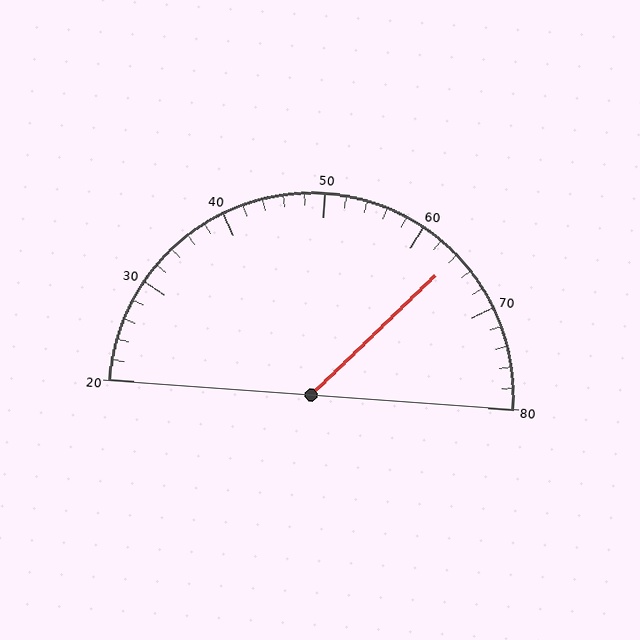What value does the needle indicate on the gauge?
The needle indicates approximately 64.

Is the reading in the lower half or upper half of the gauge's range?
The reading is in the upper half of the range (20 to 80).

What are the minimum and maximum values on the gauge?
The gauge ranges from 20 to 80.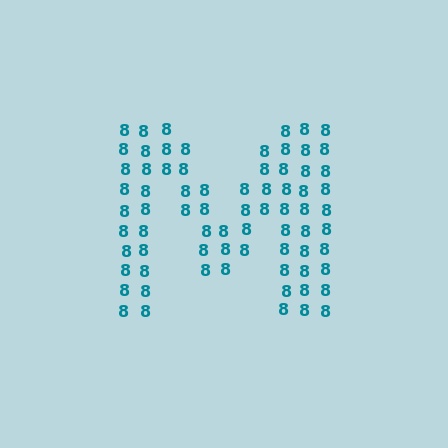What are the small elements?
The small elements are digit 8's.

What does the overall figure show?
The overall figure shows the letter M.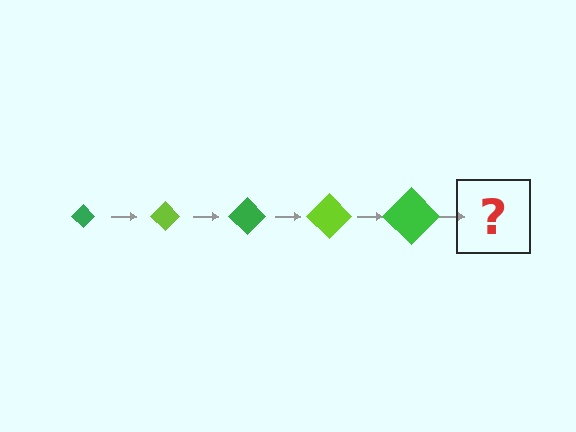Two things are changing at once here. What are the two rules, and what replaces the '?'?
The two rules are that the diamond grows larger each step and the color cycles through green and lime. The '?' should be a lime diamond, larger than the previous one.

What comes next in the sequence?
The next element should be a lime diamond, larger than the previous one.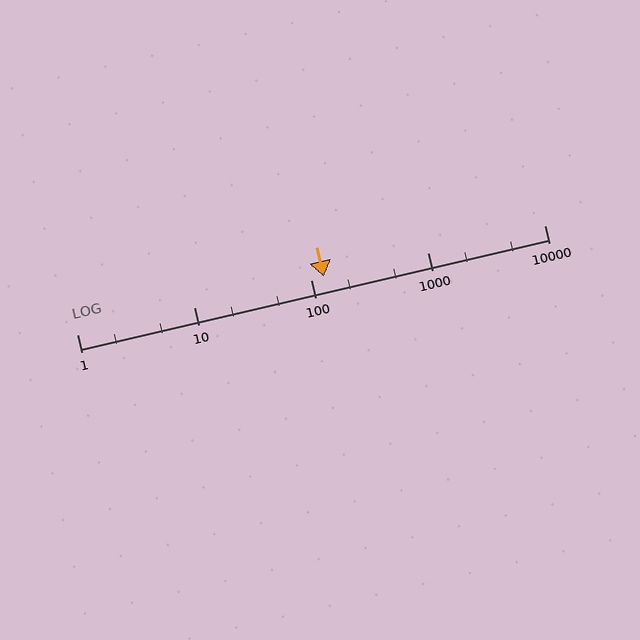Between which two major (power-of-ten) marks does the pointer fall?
The pointer is between 100 and 1000.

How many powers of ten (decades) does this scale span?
The scale spans 4 decades, from 1 to 10000.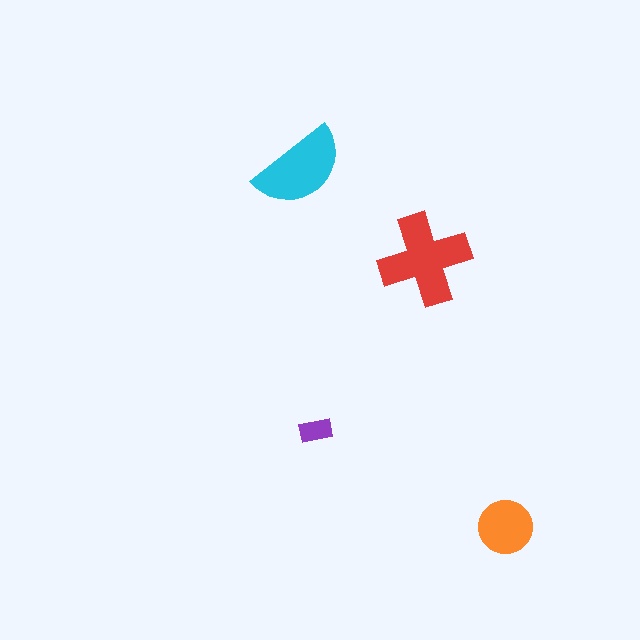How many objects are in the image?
There are 4 objects in the image.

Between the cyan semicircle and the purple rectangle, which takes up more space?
The cyan semicircle.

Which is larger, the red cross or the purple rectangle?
The red cross.